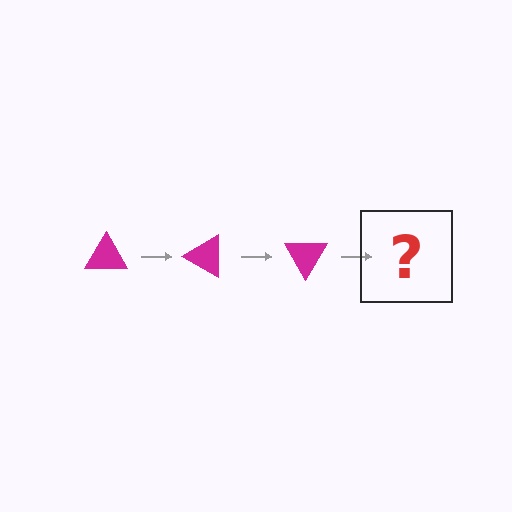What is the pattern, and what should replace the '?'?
The pattern is that the triangle rotates 30 degrees each step. The '?' should be a magenta triangle rotated 90 degrees.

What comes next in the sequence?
The next element should be a magenta triangle rotated 90 degrees.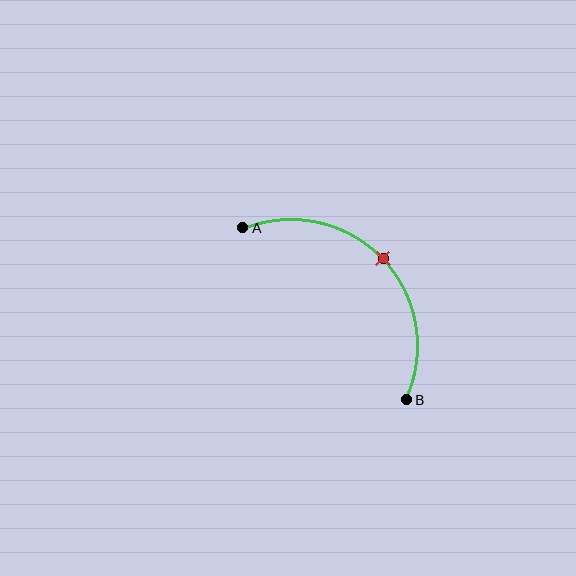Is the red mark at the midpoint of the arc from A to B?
Yes. The red mark lies on the arc at equal arc-length from both A and B — it is the arc midpoint.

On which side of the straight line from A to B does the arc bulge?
The arc bulges above and to the right of the straight line connecting A and B.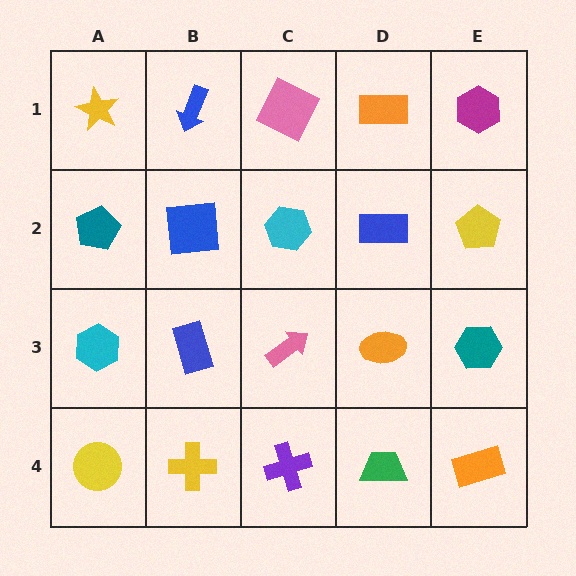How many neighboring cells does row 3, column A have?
3.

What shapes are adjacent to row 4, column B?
A blue rectangle (row 3, column B), a yellow circle (row 4, column A), a purple cross (row 4, column C).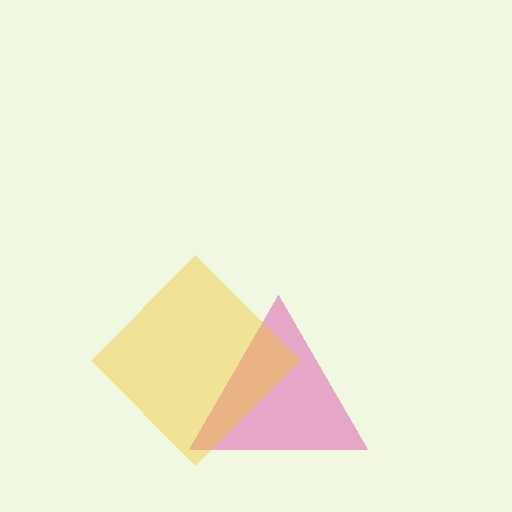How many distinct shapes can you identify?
There are 2 distinct shapes: a pink triangle, a yellow diamond.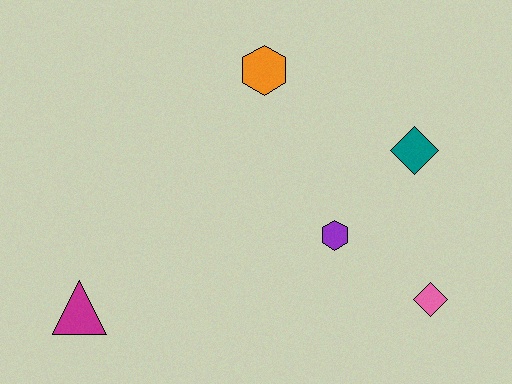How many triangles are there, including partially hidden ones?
There is 1 triangle.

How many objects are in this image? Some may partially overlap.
There are 5 objects.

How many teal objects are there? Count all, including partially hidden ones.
There is 1 teal object.